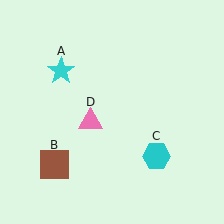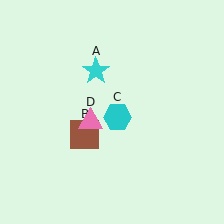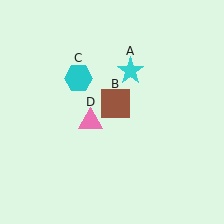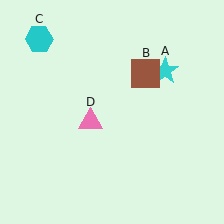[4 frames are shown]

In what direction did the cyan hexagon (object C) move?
The cyan hexagon (object C) moved up and to the left.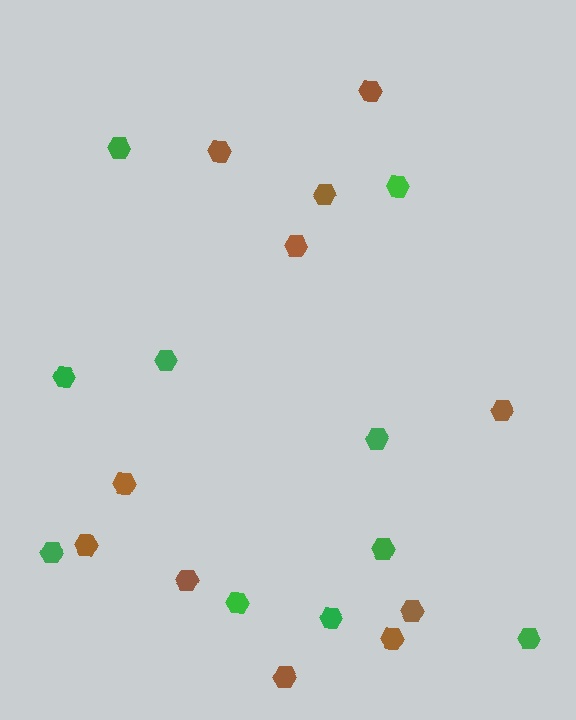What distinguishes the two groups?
There are 2 groups: one group of brown hexagons (11) and one group of green hexagons (10).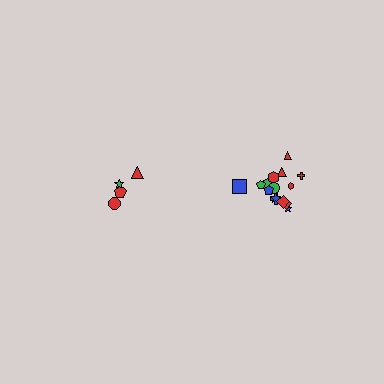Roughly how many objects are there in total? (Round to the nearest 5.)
Roughly 20 objects in total.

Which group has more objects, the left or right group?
The right group.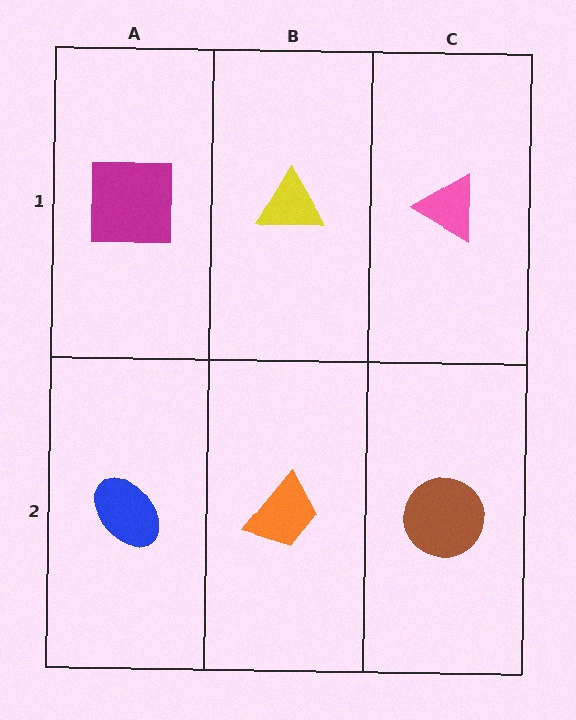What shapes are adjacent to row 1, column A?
A blue ellipse (row 2, column A), a yellow triangle (row 1, column B).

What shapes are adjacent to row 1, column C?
A brown circle (row 2, column C), a yellow triangle (row 1, column B).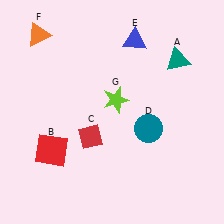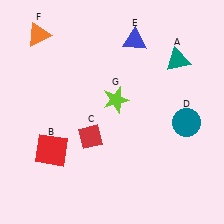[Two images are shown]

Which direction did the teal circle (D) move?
The teal circle (D) moved right.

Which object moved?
The teal circle (D) moved right.